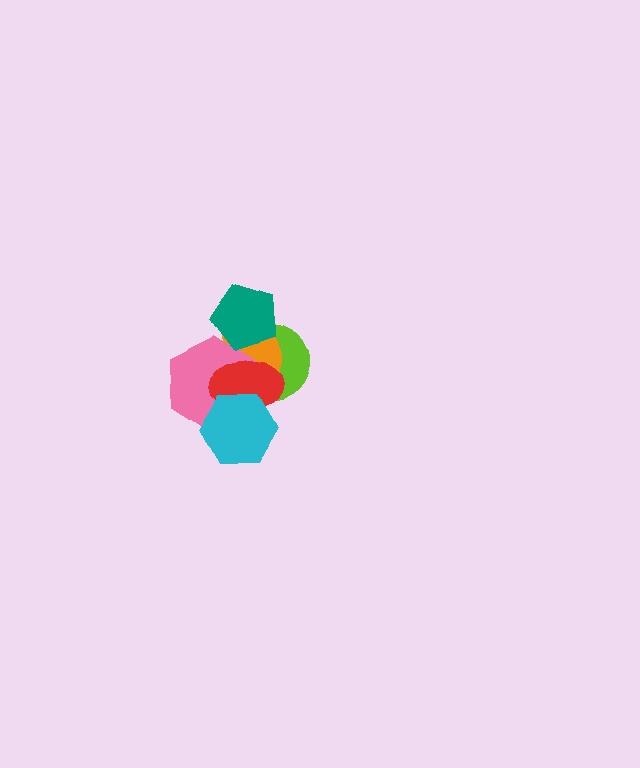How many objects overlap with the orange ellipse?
4 objects overlap with the orange ellipse.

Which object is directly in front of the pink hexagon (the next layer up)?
The red ellipse is directly in front of the pink hexagon.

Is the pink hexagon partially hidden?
Yes, it is partially covered by another shape.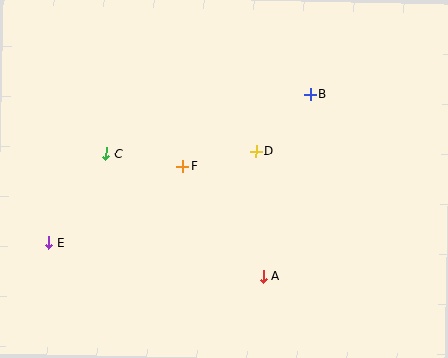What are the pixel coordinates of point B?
Point B is at (310, 94).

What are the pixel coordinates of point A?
Point A is at (264, 276).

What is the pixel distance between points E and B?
The distance between E and B is 300 pixels.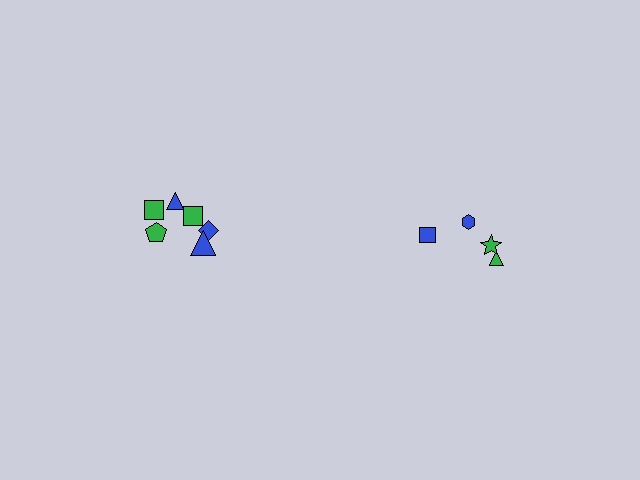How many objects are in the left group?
There are 6 objects.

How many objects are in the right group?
There are 4 objects.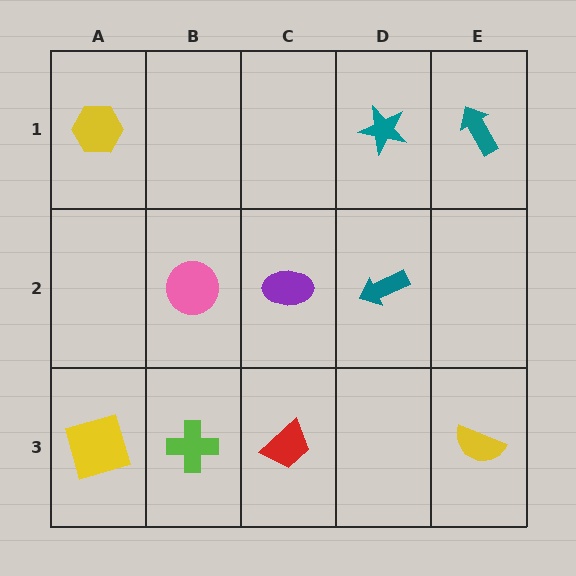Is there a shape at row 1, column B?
No, that cell is empty.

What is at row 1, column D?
A teal star.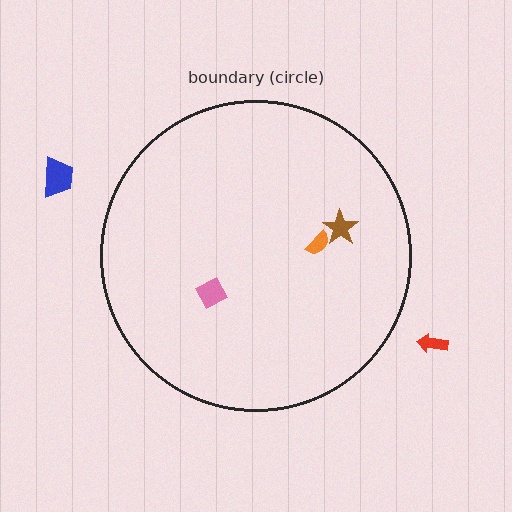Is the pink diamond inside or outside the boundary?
Inside.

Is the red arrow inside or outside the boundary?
Outside.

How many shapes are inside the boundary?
3 inside, 2 outside.